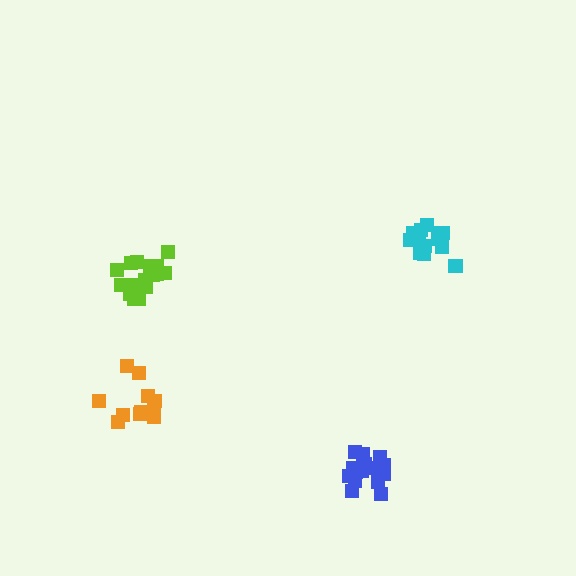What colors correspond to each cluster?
The clusters are colored: blue, cyan, lime, orange.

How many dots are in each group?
Group 1: 16 dots, Group 2: 13 dots, Group 3: 17 dots, Group 4: 13 dots (59 total).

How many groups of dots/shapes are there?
There are 4 groups.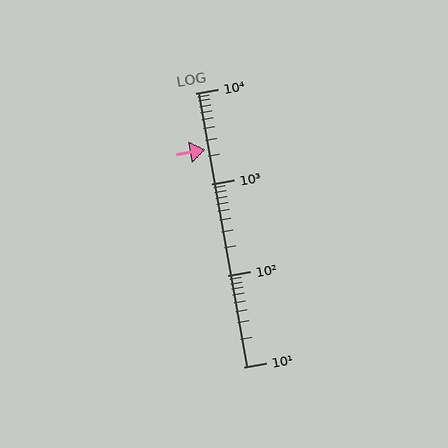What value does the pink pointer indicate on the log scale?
The pointer indicates approximately 2400.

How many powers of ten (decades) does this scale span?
The scale spans 3 decades, from 10 to 10000.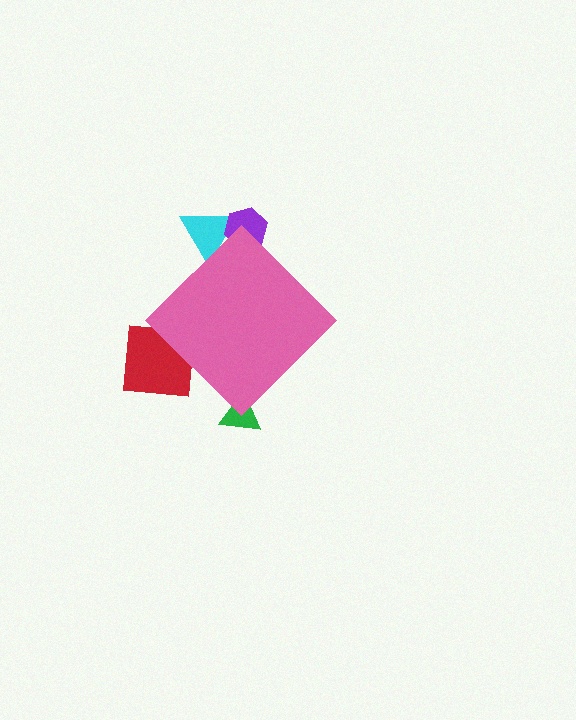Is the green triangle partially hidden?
Yes, the green triangle is partially hidden behind the pink diamond.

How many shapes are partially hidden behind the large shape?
4 shapes are partially hidden.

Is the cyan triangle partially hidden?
Yes, the cyan triangle is partially hidden behind the pink diamond.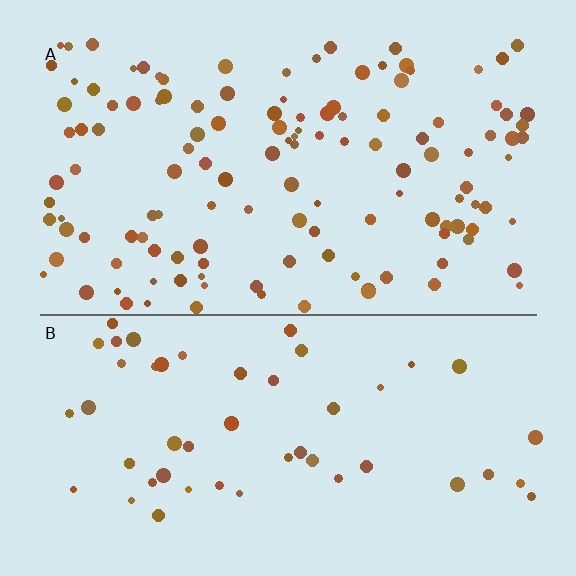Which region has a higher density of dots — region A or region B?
A (the top).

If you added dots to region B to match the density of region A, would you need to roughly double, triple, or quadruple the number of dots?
Approximately triple.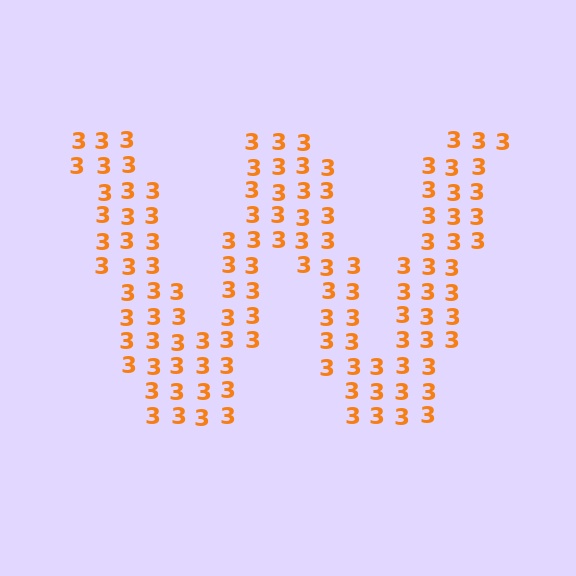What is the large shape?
The large shape is the letter W.